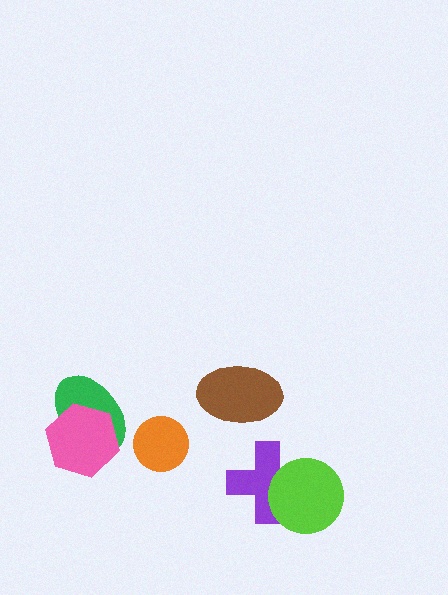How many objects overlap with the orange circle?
0 objects overlap with the orange circle.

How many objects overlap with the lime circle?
1 object overlaps with the lime circle.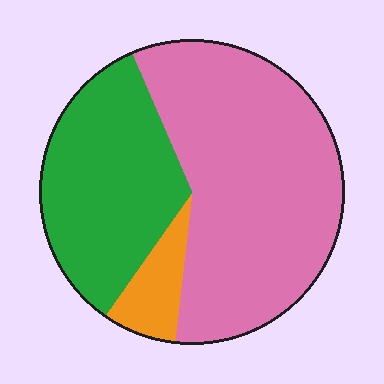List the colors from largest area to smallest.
From largest to smallest: pink, green, orange.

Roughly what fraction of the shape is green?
Green covers about 35% of the shape.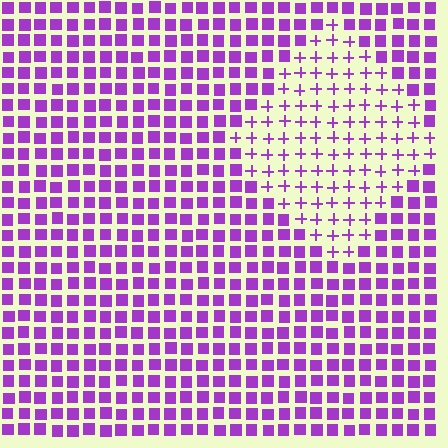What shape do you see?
I see a diamond.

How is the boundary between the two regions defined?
The boundary is defined by a change in element shape: plus signs inside vs. squares outside. All elements share the same color and spacing.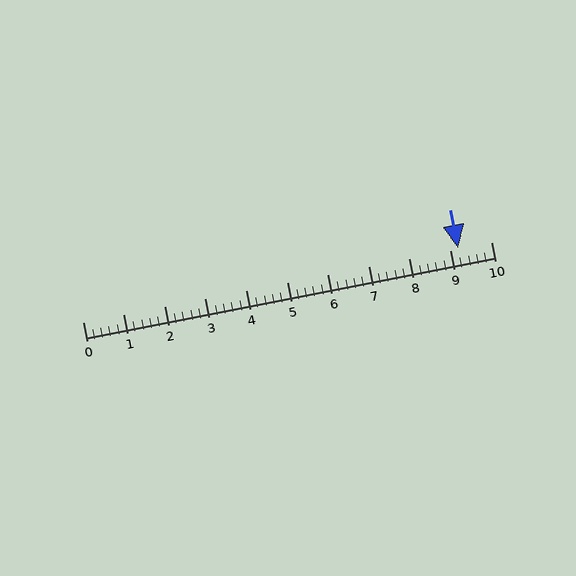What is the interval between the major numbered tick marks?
The major tick marks are spaced 1 units apart.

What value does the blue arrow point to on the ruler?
The blue arrow points to approximately 9.2.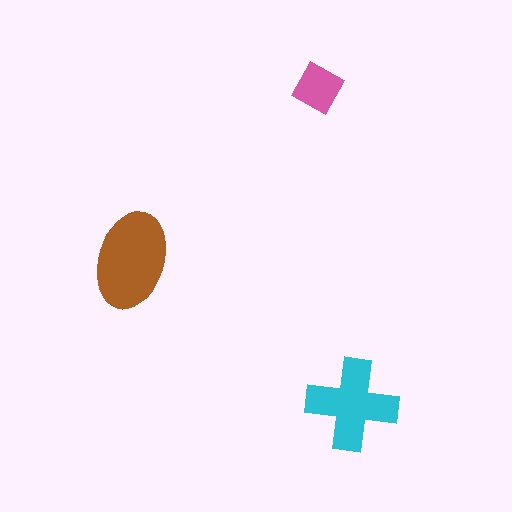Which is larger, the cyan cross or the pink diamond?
The cyan cross.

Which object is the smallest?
The pink diamond.